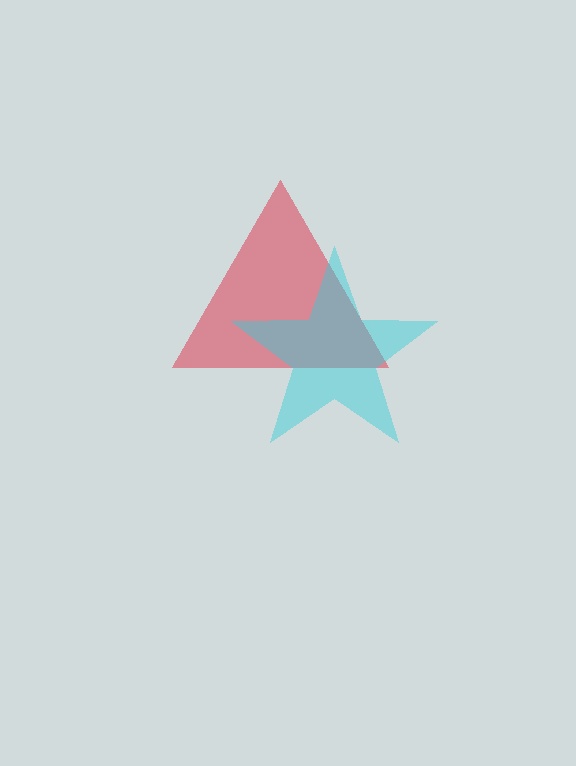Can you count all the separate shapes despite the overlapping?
Yes, there are 2 separate shapes.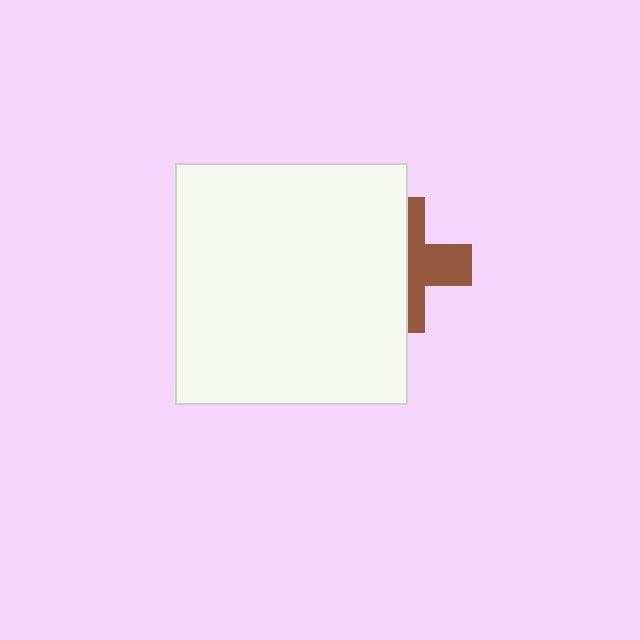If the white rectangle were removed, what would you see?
You would see the complete brown cross.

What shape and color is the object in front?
The object in front is a white rectangle.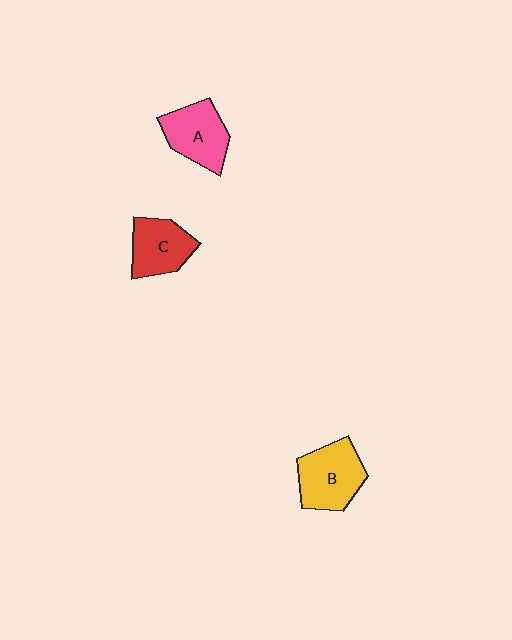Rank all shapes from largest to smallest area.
From largest to smallest: B (yellow), A (pink), C (red).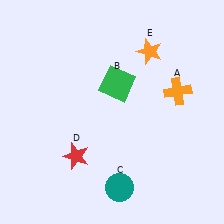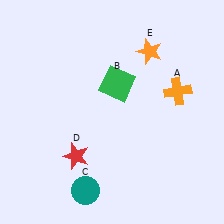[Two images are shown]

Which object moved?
The teal circle (C) moved left.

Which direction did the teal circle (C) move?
The teal circle (C) moved left.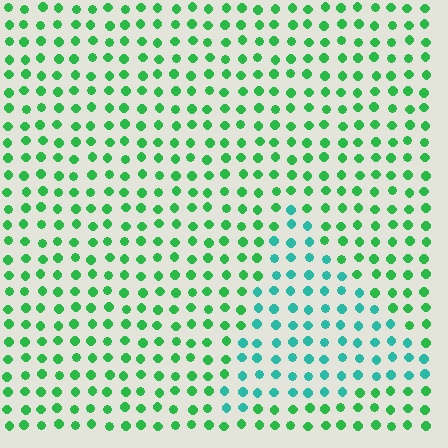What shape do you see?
I see a triangle.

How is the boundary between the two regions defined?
The boundary is defined purely by a slight shift in hue (about 39 degrees). Spacing, size, and orientation are identical on both sides.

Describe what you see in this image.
The image is filled with small green elements in a uniform arrangement. A triangle-shaped region is visible where the elements are tinted to a slightly different hue, forming a subtle color boundary.